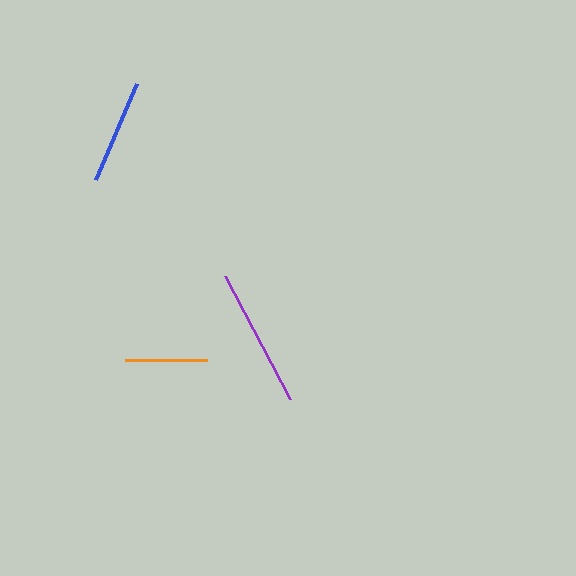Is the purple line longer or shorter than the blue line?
The purple line is longer than the blue line.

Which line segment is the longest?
The purple line is the longest at approximately 138 pixels.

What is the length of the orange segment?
The orange segment is approximately 82 pixels long.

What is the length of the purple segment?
The purple segment is approximately 138 pixels long.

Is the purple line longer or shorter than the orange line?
The purple line is longer than the orange line.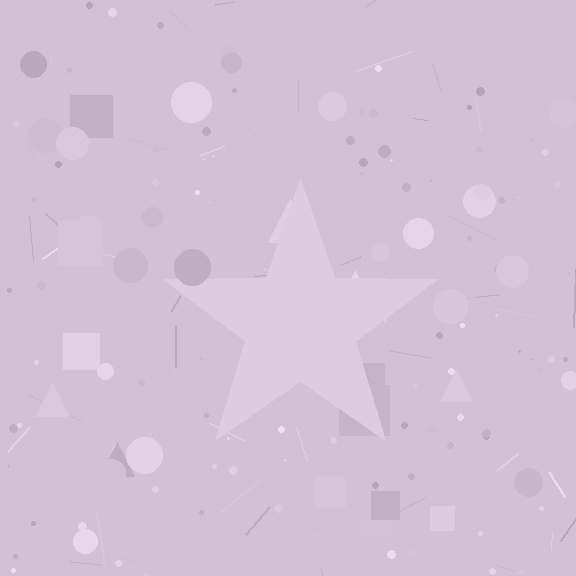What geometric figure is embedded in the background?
A star is embedded in the background.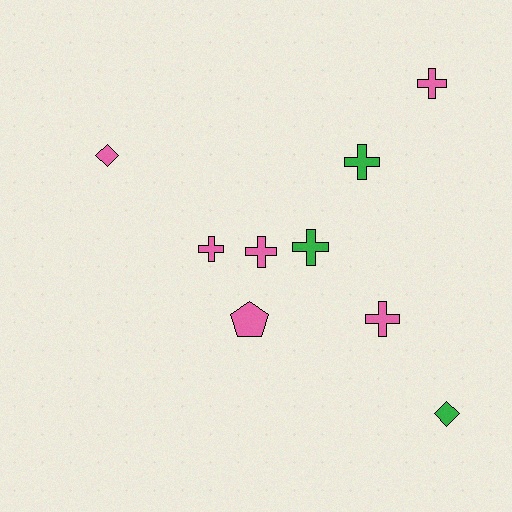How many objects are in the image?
There are 9 objects.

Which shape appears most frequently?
Cross, with 6 objects.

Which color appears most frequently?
Pink, with 6 objects.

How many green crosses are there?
There are 2 green crosses.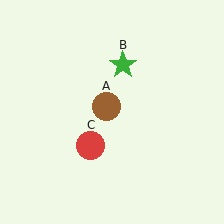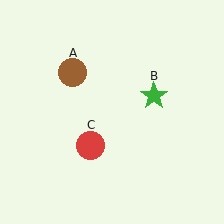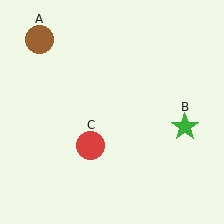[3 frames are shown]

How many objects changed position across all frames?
2 objects changed position: brown circle (object A), green star (object B).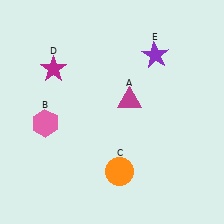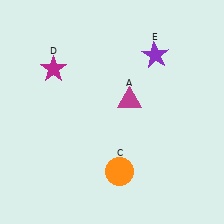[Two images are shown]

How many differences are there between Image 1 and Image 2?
There is 1 difference between the two images.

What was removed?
The pink hexagon (B) was removed in Image 2.